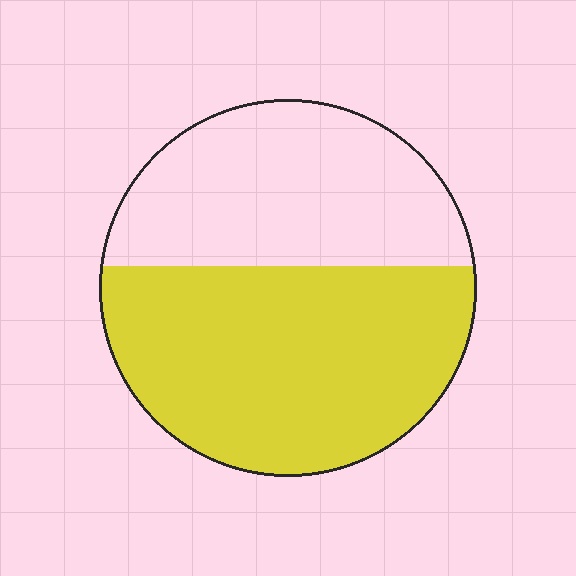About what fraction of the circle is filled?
About three fifths (3/5).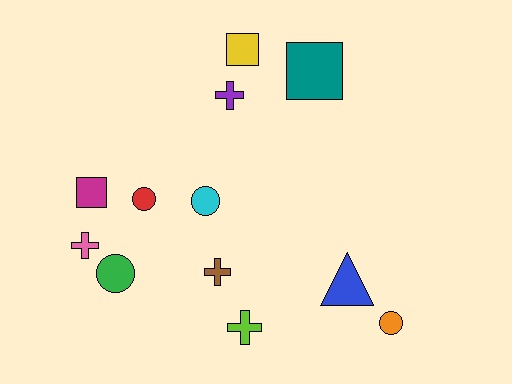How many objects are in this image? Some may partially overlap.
There are 12 objects.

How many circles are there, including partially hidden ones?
There are 4 circles.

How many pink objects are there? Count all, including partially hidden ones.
There is 1 pink object.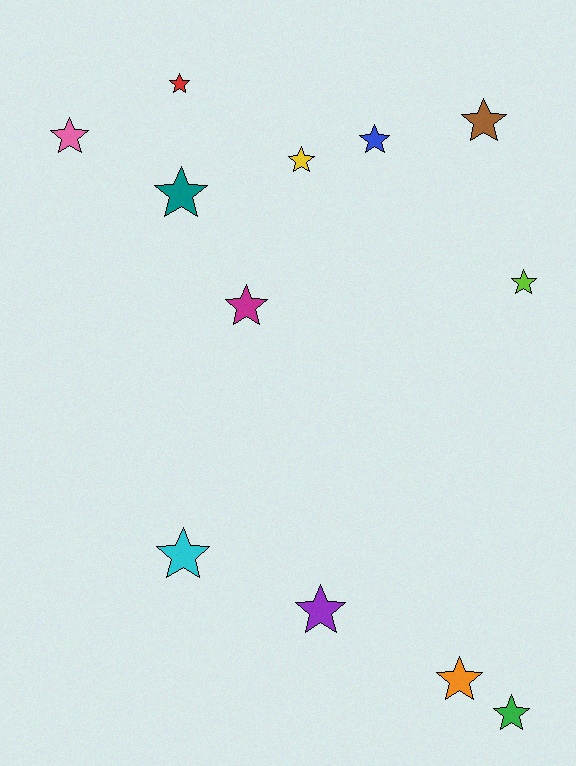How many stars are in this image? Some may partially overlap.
There are 12 stars.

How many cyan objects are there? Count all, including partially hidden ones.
There is 1 cyan object.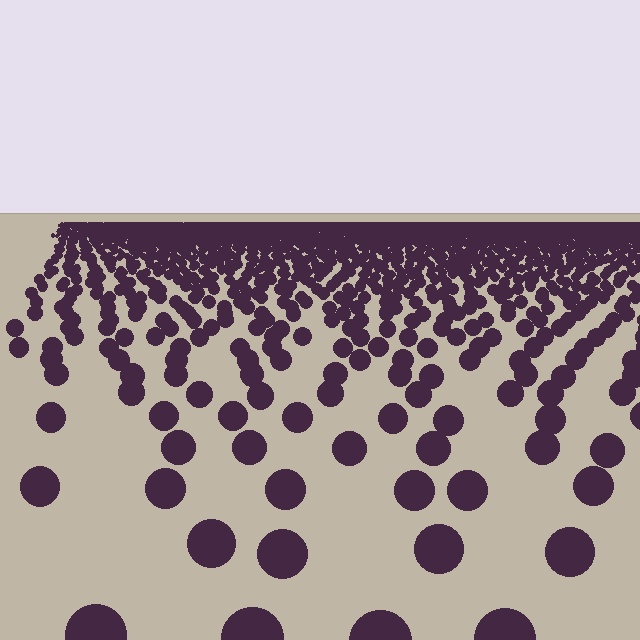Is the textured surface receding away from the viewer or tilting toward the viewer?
The surface is receding away from the viewer. Texture elements get smaller and denser toward the top.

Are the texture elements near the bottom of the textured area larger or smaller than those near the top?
Larger. Near the bottom, elements are closer to the viewer and appear at a bigger on-screen size.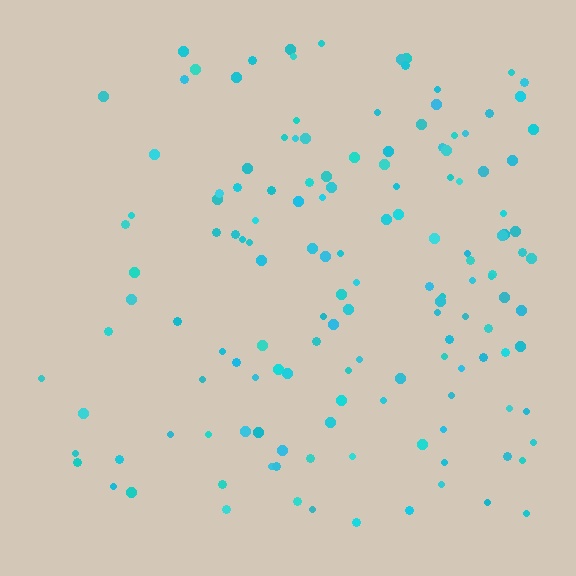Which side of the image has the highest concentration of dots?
The right.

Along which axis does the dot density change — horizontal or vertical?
Horizontal.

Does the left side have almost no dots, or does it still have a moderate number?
Still a moderate number, just noticeably fewer than the right.